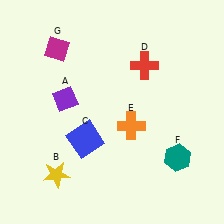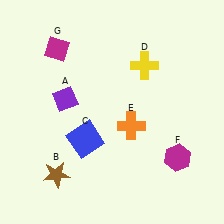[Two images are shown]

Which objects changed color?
B changed from yellow to brown. D changed from red to yellow. F changed from teal to magenta.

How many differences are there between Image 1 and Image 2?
There are 3 differences between the two images.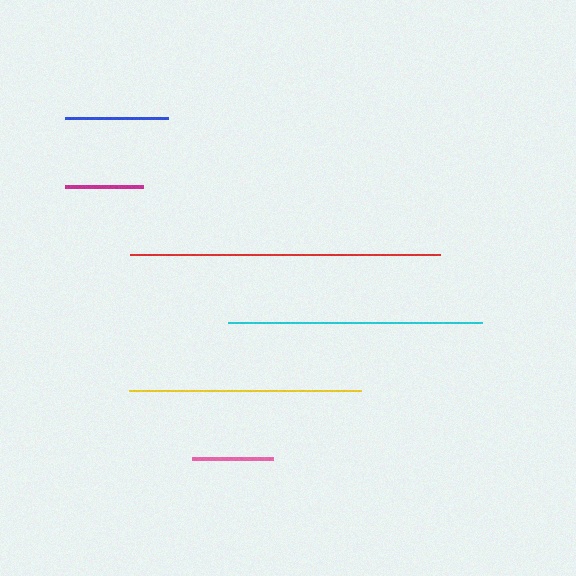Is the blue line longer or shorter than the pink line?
The blue line is longer than the pink line.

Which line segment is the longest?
The red line is the longest at approximately 310 pixels.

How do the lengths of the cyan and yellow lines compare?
The cyan and yellow lines are approximately the same length.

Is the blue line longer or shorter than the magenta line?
The blue line is longer than the magenta line.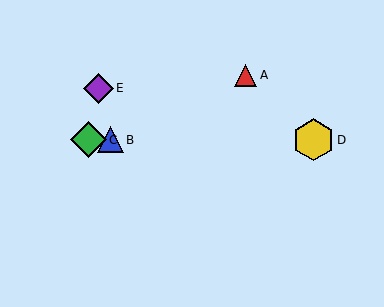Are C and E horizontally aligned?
No, C is at y≈140 and E is at y≈88.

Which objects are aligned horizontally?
Objects B, C, D are aligned horizontally.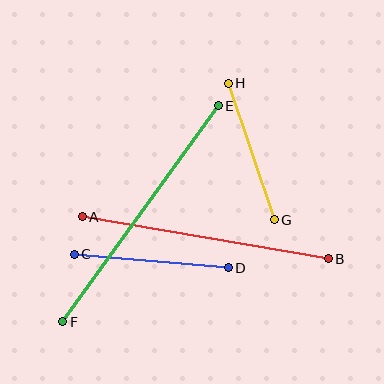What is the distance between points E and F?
The distance is approximately 266 pixels.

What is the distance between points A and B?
The distance is approximately 250 pixels.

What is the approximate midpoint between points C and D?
The midpoint is at approximately (151, 261) pixels.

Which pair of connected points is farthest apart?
Points E and F are farthest apart.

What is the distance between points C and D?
The distance is approximately 155 pixels.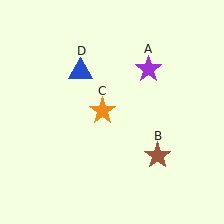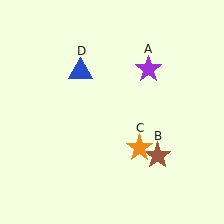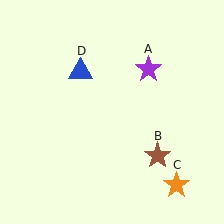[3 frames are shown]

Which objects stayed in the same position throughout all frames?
Purple star (object A) and brown star (object B) and blue triangle (object D) remained stationary.